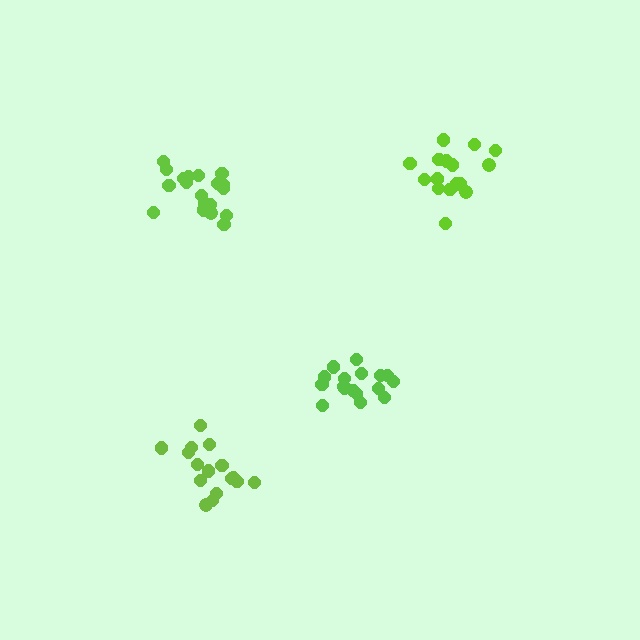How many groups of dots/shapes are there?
There are 4 groups.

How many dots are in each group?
Group 1: 16 dots, Group 2: 19 dots, Group 3: 16 dots, Group 4: 17 dots (68 total).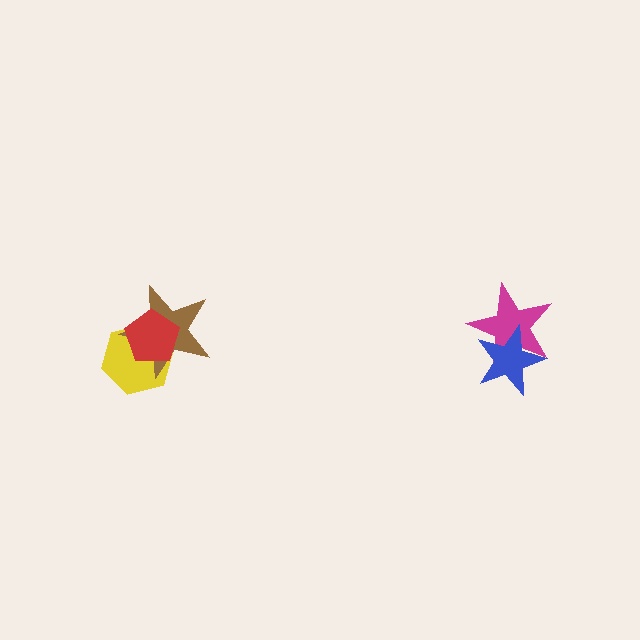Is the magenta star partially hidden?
Yes, it is partially covered by another shape.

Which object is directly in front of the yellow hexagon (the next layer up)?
The brown star is directly in front of the yellow hexagon.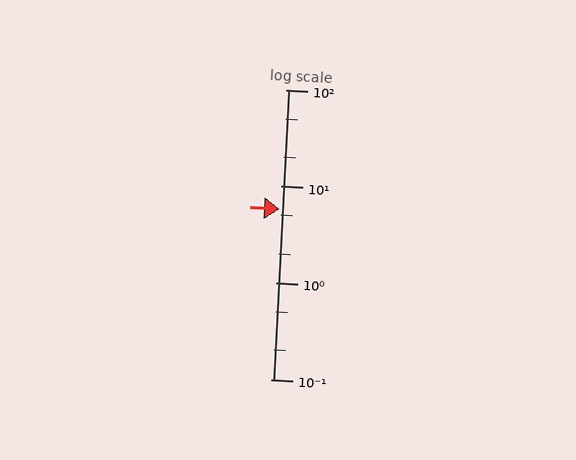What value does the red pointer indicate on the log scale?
The pointer indicates approximately 5.8.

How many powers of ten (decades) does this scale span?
The scale spans 3 decades, from 0.1 to 100.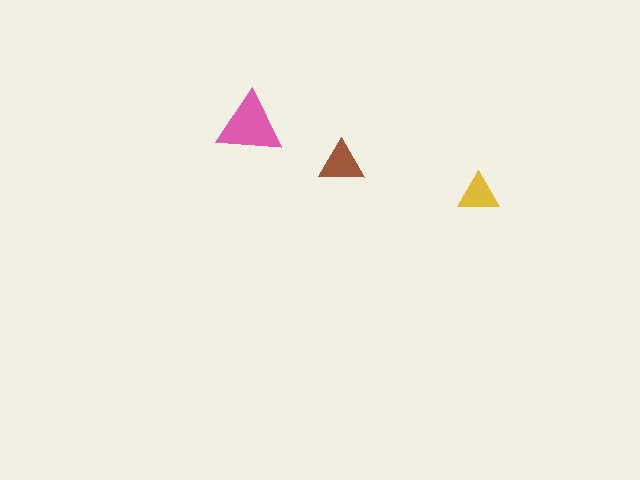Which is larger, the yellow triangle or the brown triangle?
The brown one.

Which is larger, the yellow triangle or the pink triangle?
The pink one.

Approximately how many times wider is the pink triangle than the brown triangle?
About 1.5 times wider.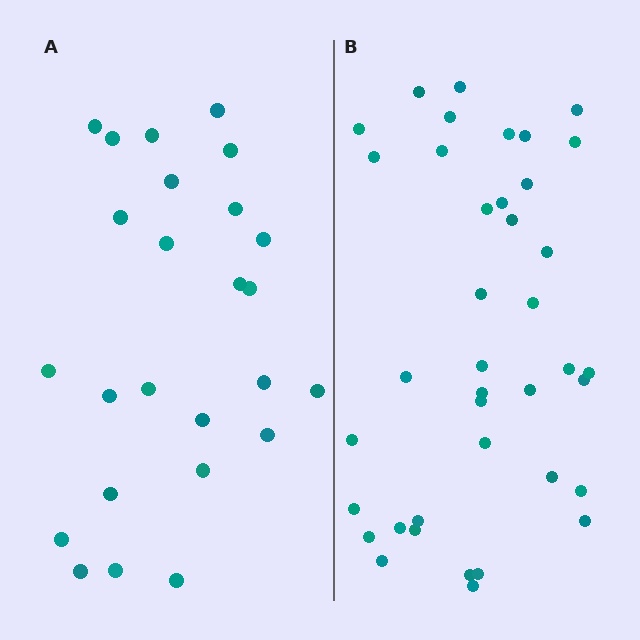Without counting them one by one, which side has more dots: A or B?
Region B (the right region) has more dots.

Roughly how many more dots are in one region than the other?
Region B has approximately 15 more dots than region A.